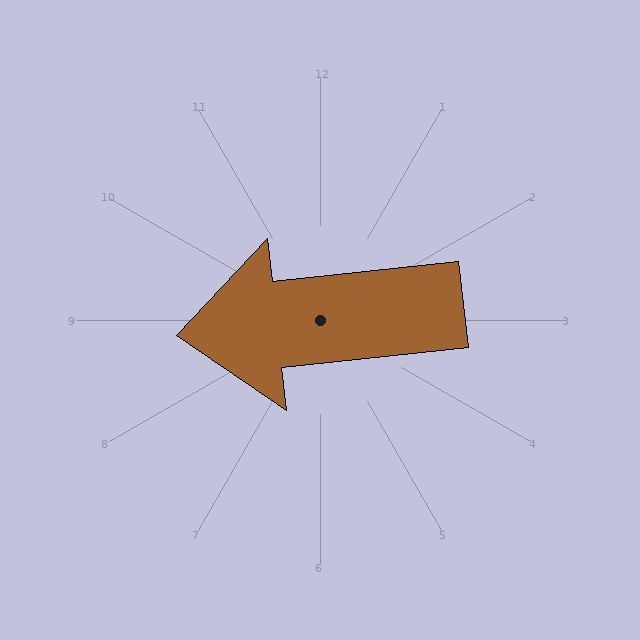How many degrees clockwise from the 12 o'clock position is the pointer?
Approximately 264 degrees.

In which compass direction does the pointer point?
West.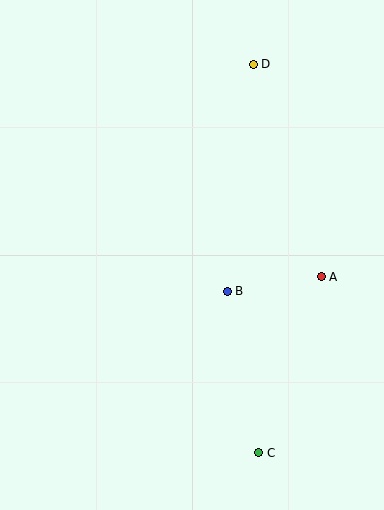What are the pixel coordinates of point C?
Point C is at (259, 453).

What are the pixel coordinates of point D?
Point D is at (253, 64).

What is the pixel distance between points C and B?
The distance between C and B is 164 pixels.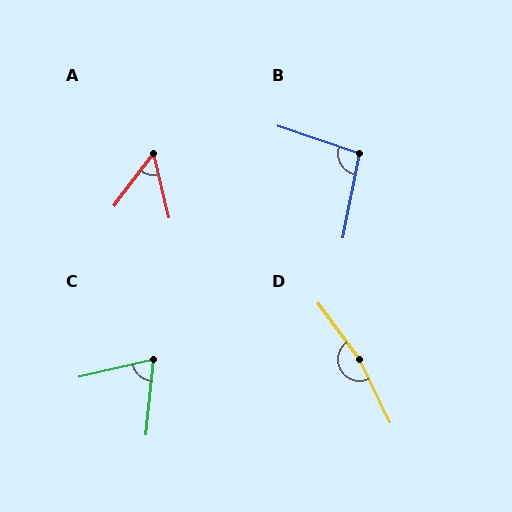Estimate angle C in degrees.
Approximately 71 degrees.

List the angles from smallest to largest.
A (50°), C (71°), B (97°), D (169°).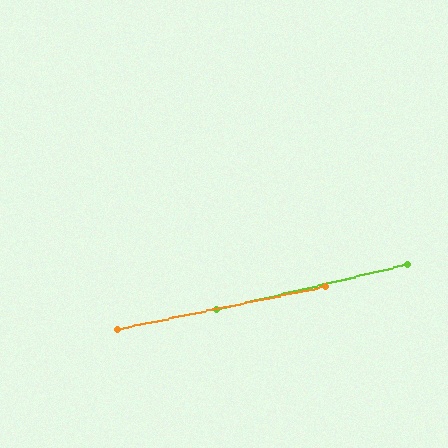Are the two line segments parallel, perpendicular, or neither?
Parallel — their directions differ by only 1.8°.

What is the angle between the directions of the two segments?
Approximately 2 degrees.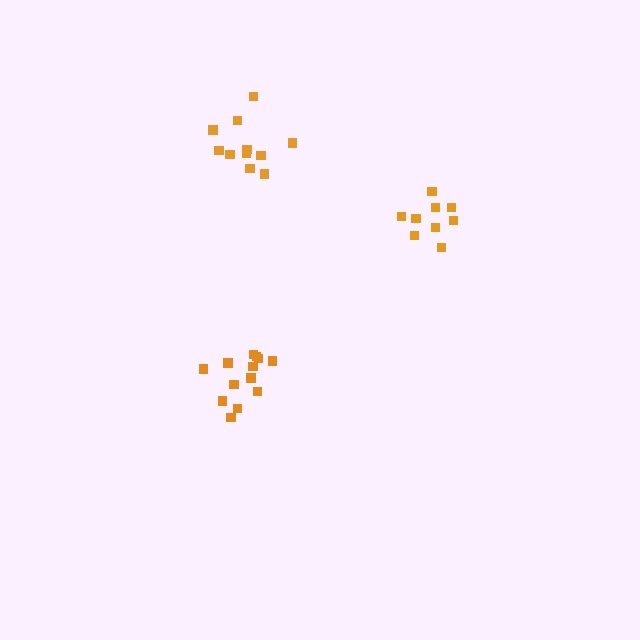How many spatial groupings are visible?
There are 3 spatial groupings.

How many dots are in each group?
Group 1: 11 dots, Group 2: 13 dots, Group 3: 9 dots (33 total).